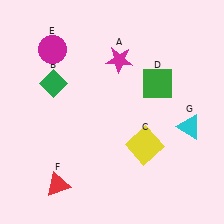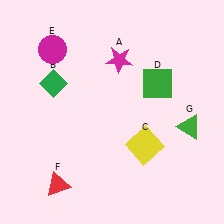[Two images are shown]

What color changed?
The triangle (G) changed from cyan in Image 1 to green in Image 2.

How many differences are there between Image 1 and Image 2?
There is 1 difference between the two images.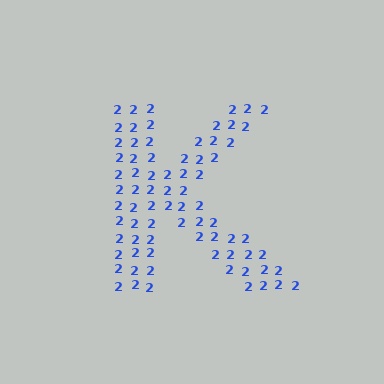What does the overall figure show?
The overall figure shows the letter K.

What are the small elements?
The small elements are digit 2's.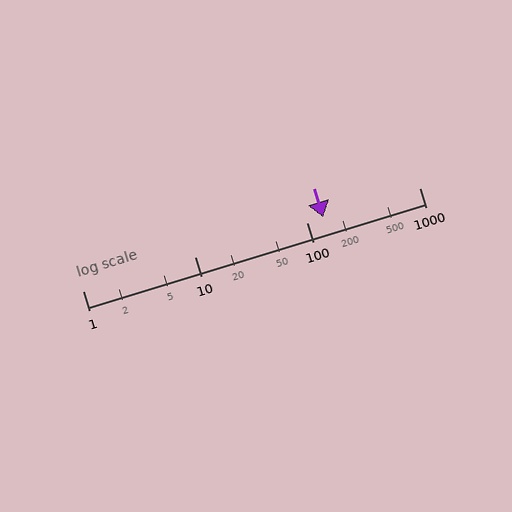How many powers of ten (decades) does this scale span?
The scale spans 3 decades, from 1 to 1000.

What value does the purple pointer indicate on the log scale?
The pointer indicates approximately 140.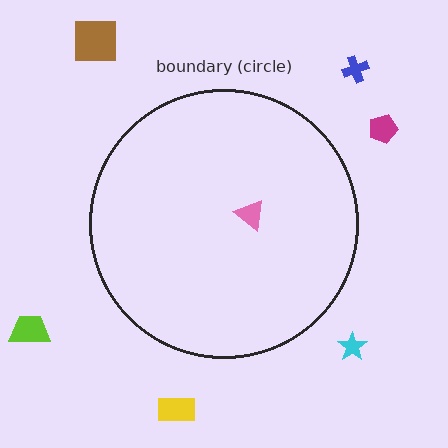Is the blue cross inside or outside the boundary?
Outside.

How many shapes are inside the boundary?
1 inside, 6 outside.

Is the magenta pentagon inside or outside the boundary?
Outside.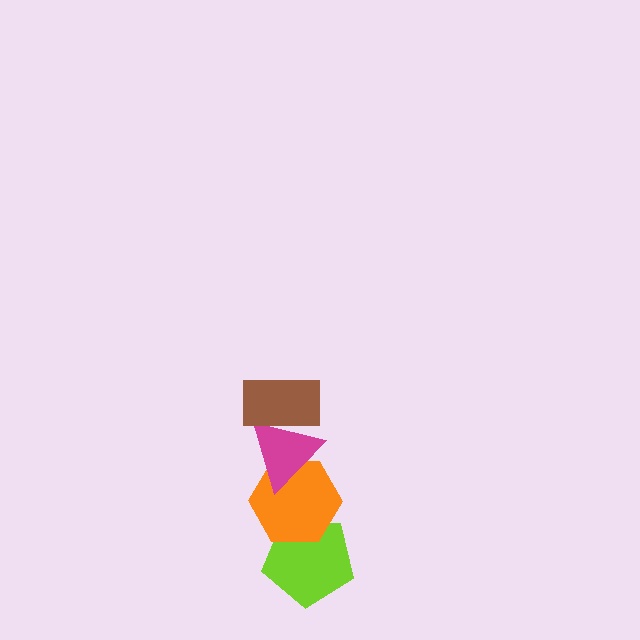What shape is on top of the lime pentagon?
The orange hexagon is on top of the lime pentagon.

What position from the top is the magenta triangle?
The magenta triangle is 2nd from the top.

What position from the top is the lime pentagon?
The lime pentagon is 4th from the top.